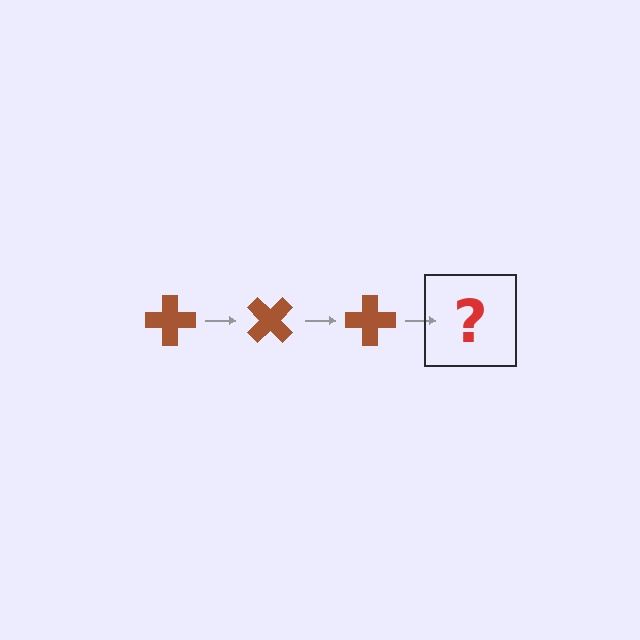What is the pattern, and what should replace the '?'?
The pattern is that the cross rotates 45 degrees each step. The '?' should be a brown cross rotated 135 degrees.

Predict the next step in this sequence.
The next step is a brown cross rotated 135 degrees.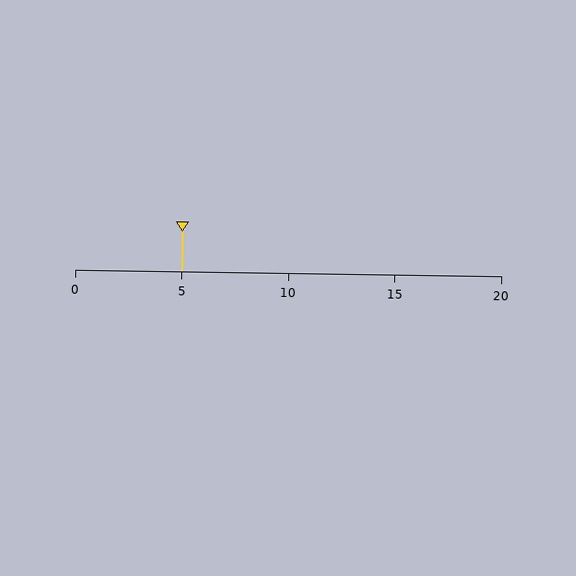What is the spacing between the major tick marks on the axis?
The major ticks are spaced 5 apart.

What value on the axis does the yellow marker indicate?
The marker indicates approximately 5.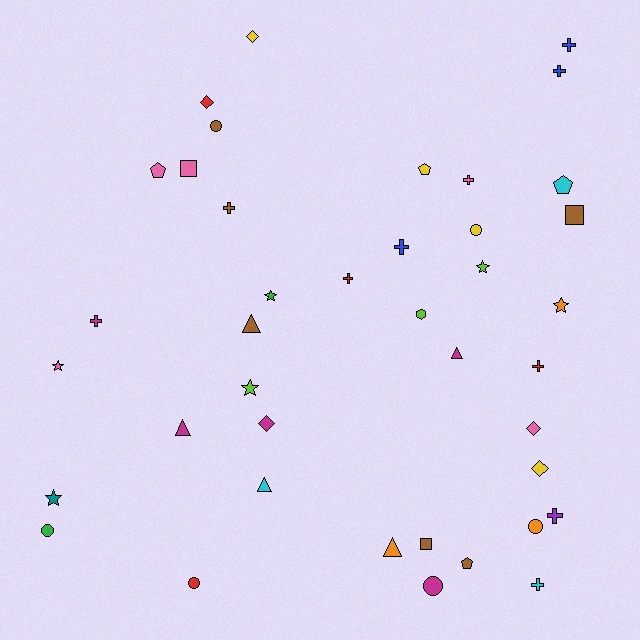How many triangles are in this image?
There are 5 triangles.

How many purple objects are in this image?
There is 1 purple object.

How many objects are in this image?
There are 40 objects.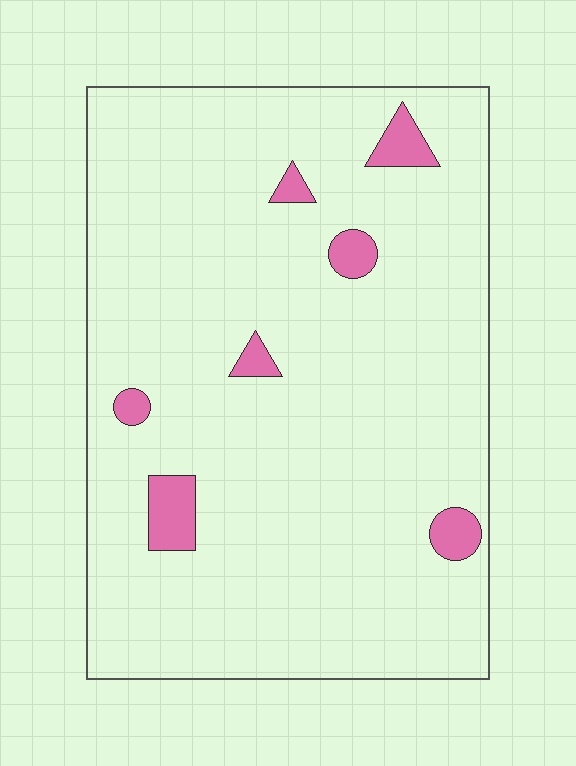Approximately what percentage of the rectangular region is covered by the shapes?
Approximately 5%.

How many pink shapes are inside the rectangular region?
7.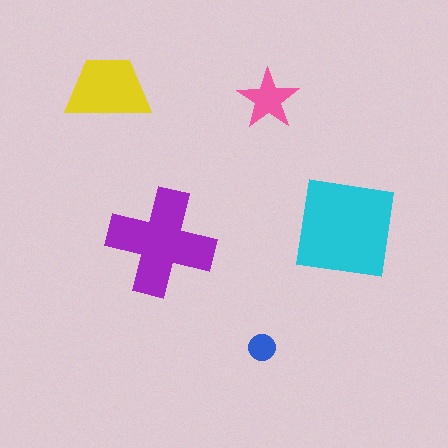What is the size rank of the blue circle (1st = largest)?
5th.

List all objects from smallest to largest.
The blue circle, the pink star, the yellow trapezoid, the purple cross, the cyan square.